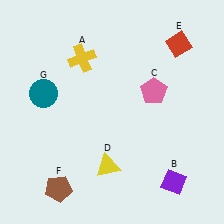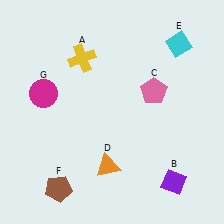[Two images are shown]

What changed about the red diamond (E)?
In Image 1, E is red. In Image 2, it changed to cyan.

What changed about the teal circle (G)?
In Image 1, G is teal. In Image 2, it changed to magenta.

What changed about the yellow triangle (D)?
In Image 1, D is yellow. In Image 2, it changed to orange.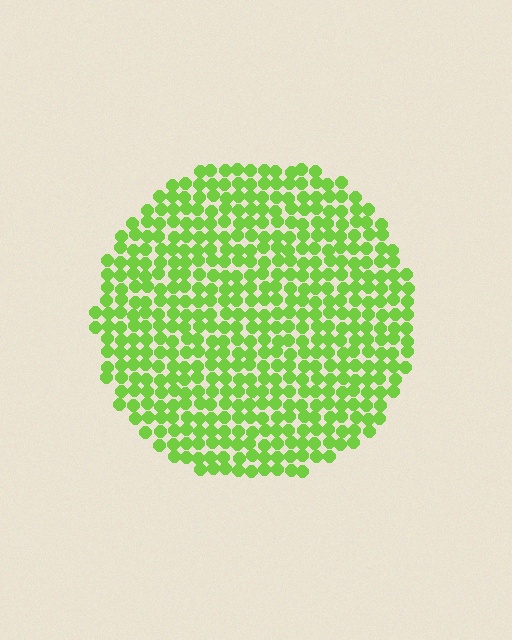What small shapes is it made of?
It is made of small circles.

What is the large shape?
The large shape is a circle.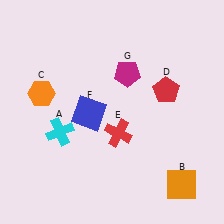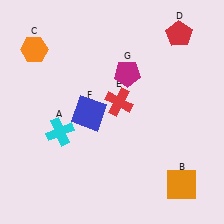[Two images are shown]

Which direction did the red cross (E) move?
The red cross (E) moved up.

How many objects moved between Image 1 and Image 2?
3 objects moved between the two images.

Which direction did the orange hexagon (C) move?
The orange hexagon (C) moved up.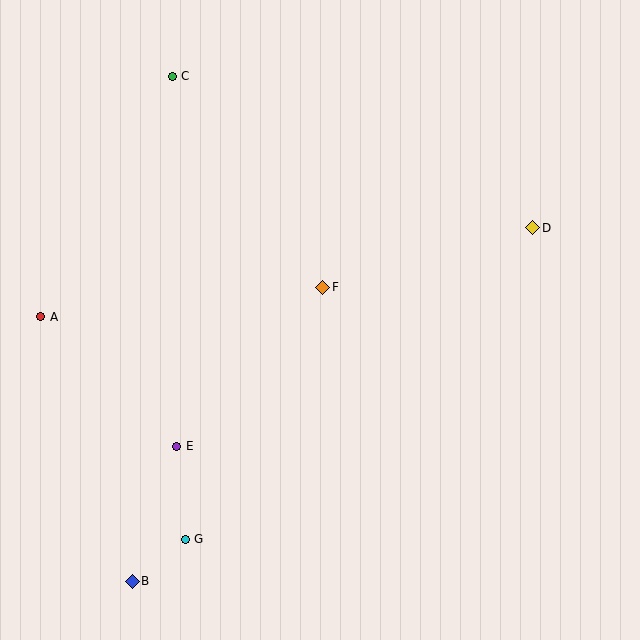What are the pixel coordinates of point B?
Point B is at (132, 581).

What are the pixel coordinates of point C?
Point C is at (172, 76).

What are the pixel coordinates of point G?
Point G is at (185, 539).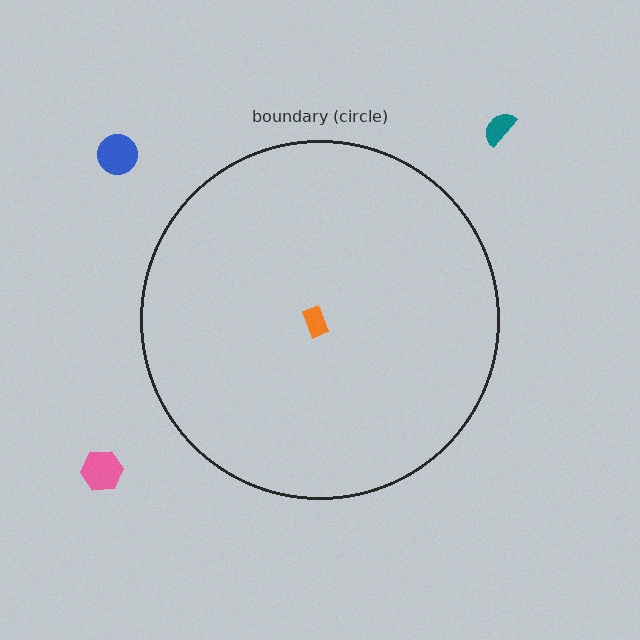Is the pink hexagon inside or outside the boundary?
Outside.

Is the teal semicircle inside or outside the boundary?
Outside.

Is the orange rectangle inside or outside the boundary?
Inside.